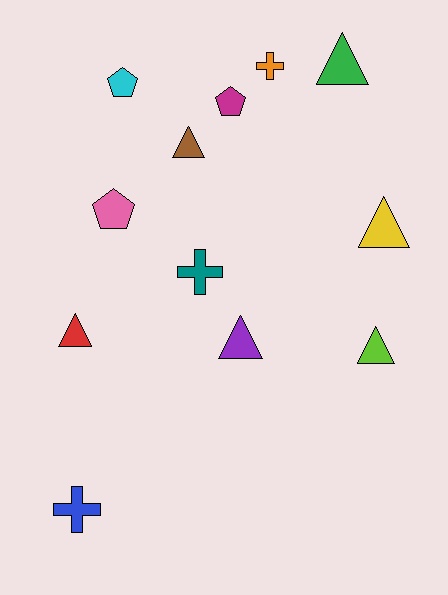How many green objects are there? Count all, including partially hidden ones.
There is 1 green object.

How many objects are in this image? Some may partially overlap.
There are 12 objects.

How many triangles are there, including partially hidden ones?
There are 6 triangles.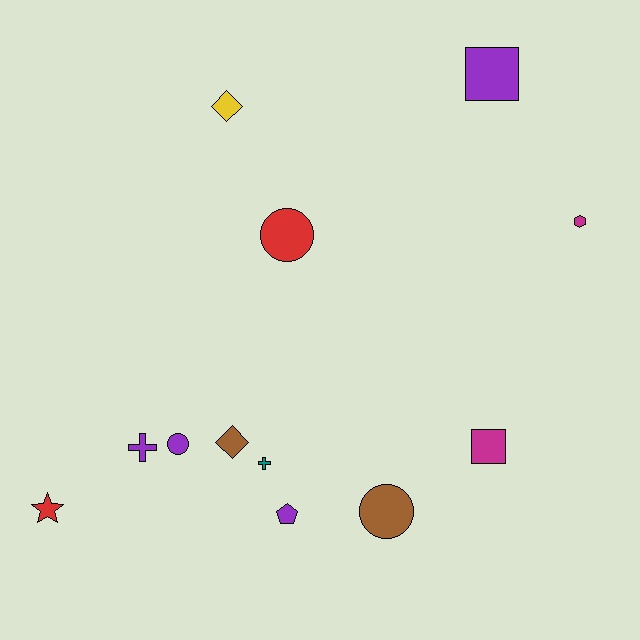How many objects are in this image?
There are 12 objects.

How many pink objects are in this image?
There are no pink objects.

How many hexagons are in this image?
There is 1 hexagon.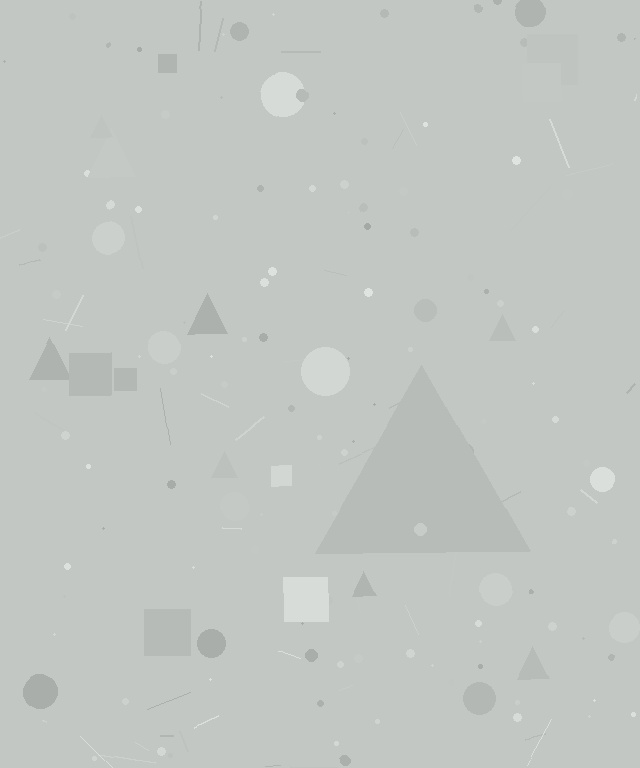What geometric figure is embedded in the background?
A triangle is embedded in the background.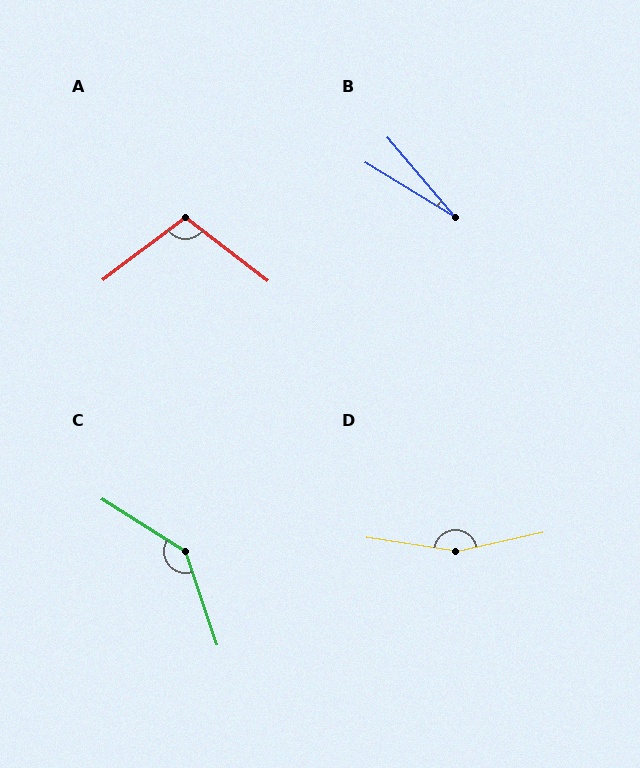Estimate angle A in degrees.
Approximately 105 degrees.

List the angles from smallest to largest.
B (18°), A (105°), C (140°), D (159°).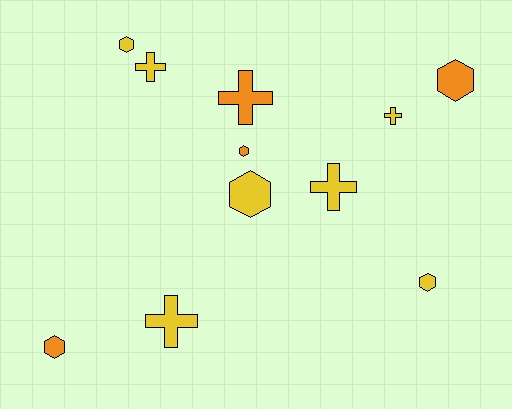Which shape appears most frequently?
Hexagon, with 6 objects.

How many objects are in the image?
There are 11 objects.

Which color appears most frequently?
Yellow, with 7 objects.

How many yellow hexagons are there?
There are 3 yellow hexagons.